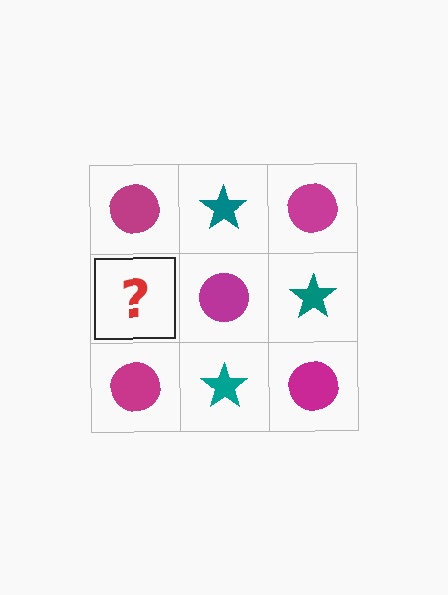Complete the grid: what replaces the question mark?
The question mark should be replaced with a teal star.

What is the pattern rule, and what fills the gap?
The rule is that it alternates magenta circle and teal star in a checkerboard pattern. The gap should be filled with a teal star.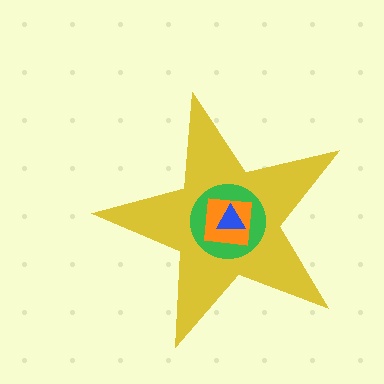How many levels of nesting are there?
4.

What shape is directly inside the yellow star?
The green circle.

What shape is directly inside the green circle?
The orange square.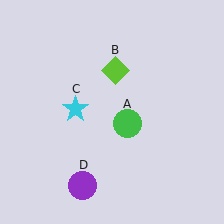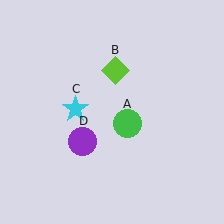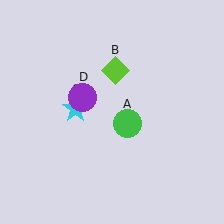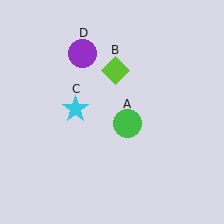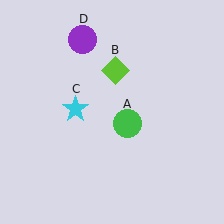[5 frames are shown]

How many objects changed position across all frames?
1 object changed position: purple circle (object D).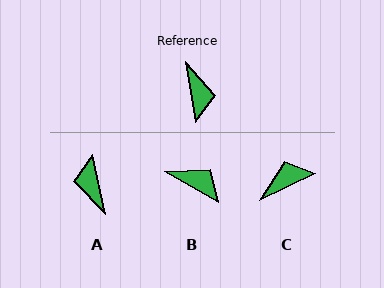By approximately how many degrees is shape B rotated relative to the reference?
Approximately 51 degrees counter-clockwise.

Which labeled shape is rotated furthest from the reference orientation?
A, about 178 degrees away.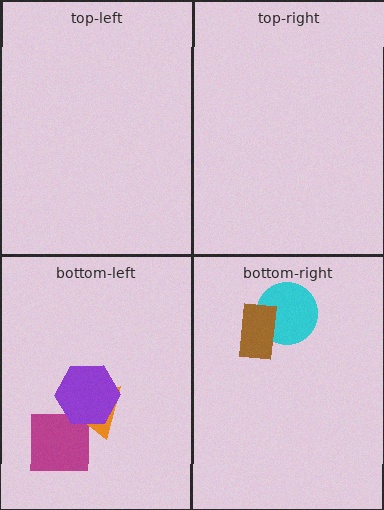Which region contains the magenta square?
The bottom-left region.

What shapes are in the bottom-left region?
The magenta square, the orange trapezoid, the purple hexagon.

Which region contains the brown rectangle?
The bottom-right region.